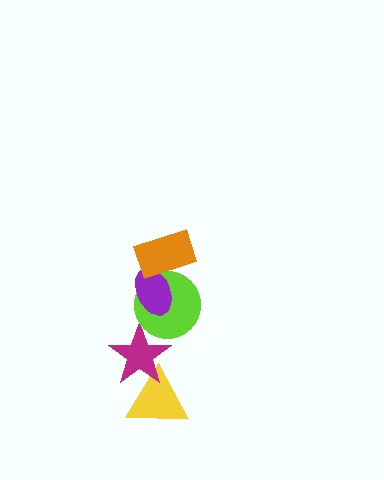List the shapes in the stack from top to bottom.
From top to bottom: the orange rectangle, the purple ellipse, the lime circle, the magenta star, the yellow triangle.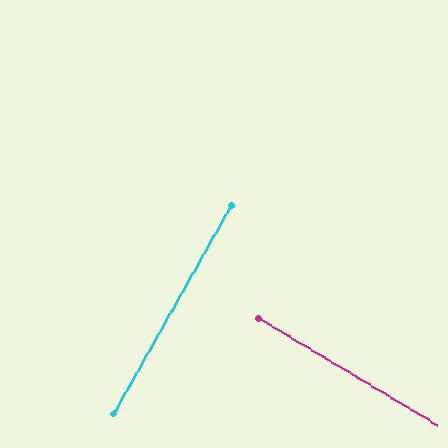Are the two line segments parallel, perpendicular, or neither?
Perpendicular — they meet at approximately 89°.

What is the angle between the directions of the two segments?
Approximately 89 degrees.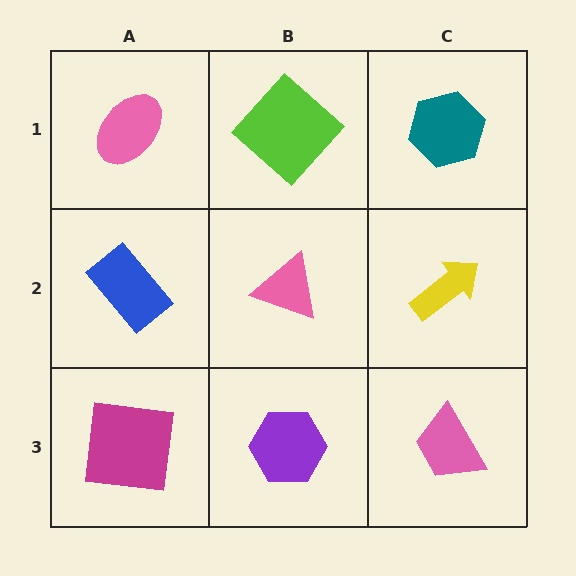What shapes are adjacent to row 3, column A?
A blue rectangle (row 2, column A), a purple hexagon (row 3, column B).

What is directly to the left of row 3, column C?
A purple hexagon.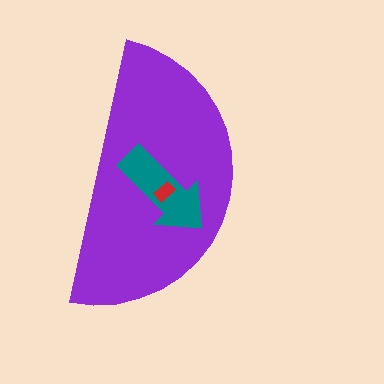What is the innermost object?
The red rectangle.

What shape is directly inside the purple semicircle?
The teal arrow.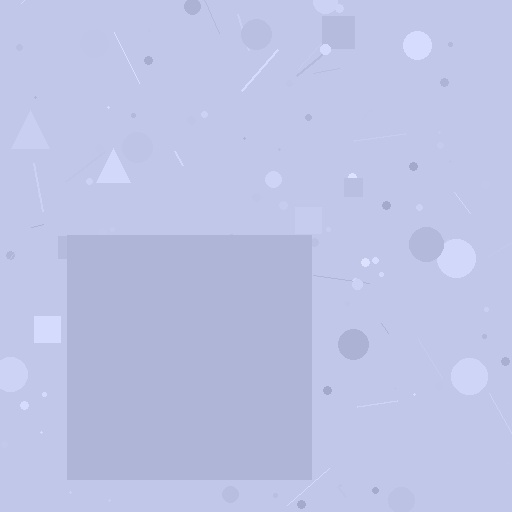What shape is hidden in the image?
A square is hidden in the image.